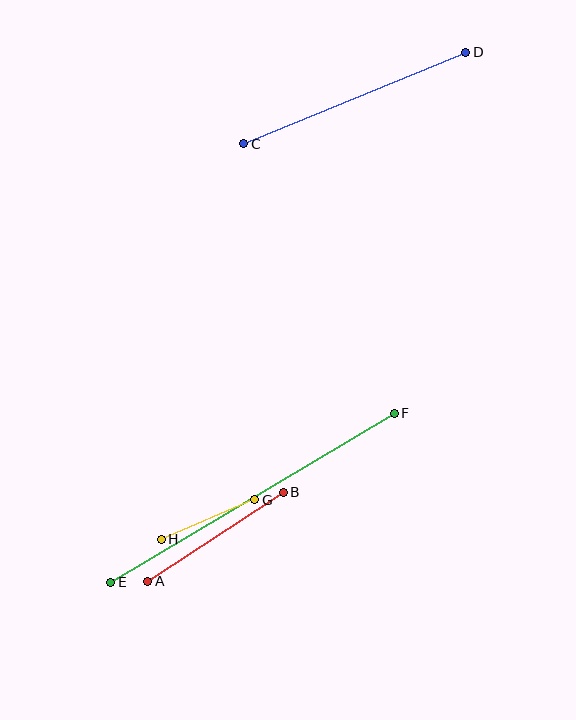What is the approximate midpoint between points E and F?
The midpoint is at approximately (253, 498) pixels.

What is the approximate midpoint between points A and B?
The midpoint is at approximately (215, 537) pixels.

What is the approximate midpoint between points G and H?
The midpoint is at approximately (208, 520) pixels.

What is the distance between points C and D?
The distance is approximately 240 pixels.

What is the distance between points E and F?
The distance is approximately 330 pixels.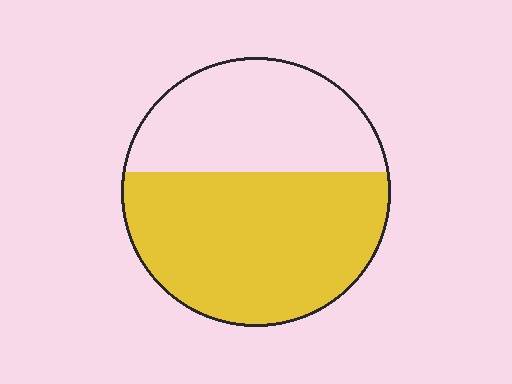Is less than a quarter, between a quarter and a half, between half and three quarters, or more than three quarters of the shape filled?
Between half and three quarters.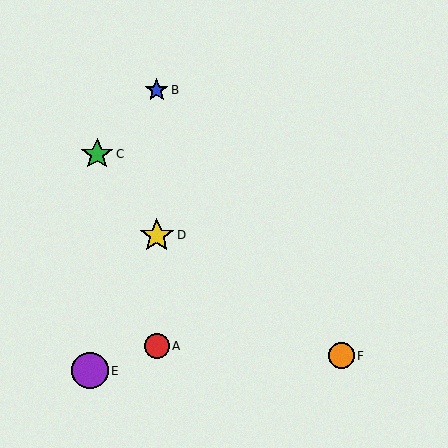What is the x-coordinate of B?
Object B is at x≈157.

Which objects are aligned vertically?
Objects A, B, D are aligned vertically.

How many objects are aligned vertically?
3 objects (A, B, D) are aligned vertically.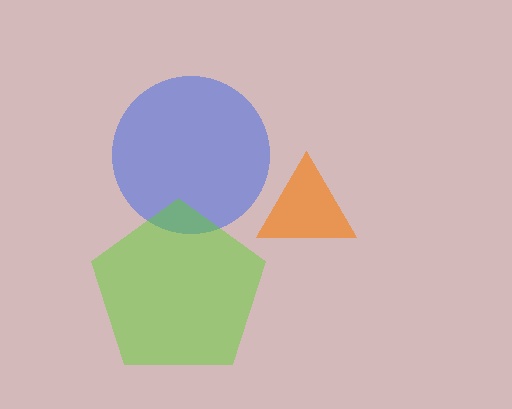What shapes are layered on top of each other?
The layered shapes are: a blue circle, an orange triangle, a lime pentagon.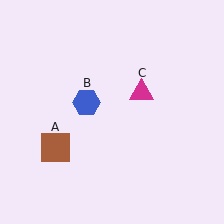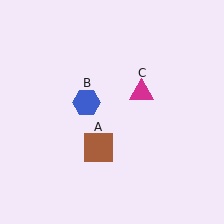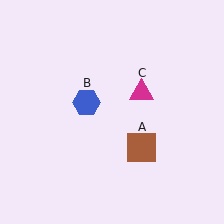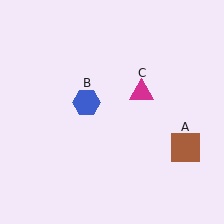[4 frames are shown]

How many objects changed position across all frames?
1 object changed position: brown square (object A).